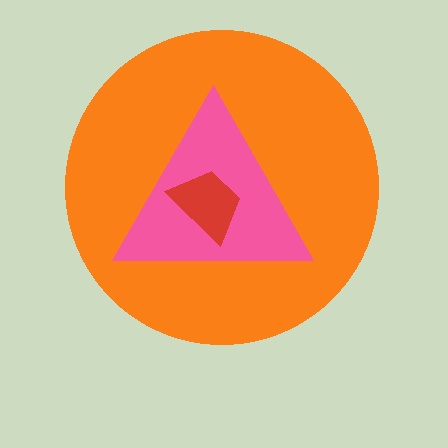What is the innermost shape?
The red trapezoid.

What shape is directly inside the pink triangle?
The red trapezoid.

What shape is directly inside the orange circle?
The pink triangle.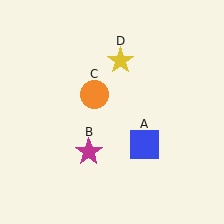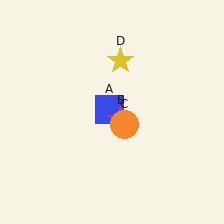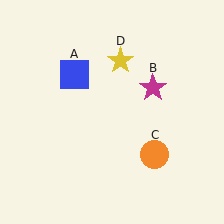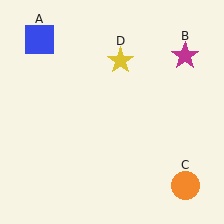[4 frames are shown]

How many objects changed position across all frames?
3 objects changed position: blue square (object A), magenta star (object B), orange circle (object C).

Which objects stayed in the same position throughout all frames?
Yellow star (object D) remained stationary.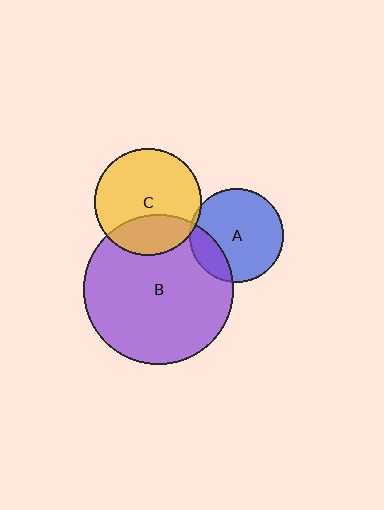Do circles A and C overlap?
Yes.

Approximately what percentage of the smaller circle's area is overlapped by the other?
Approximately 5%.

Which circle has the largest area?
Circle B (purple).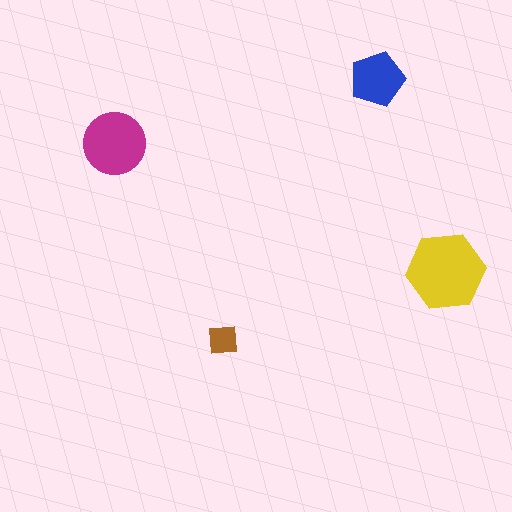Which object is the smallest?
The brown square.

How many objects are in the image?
There are 4 objects in the image.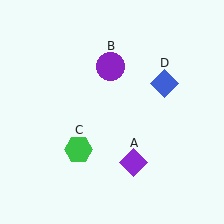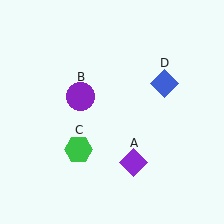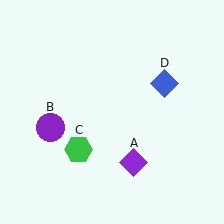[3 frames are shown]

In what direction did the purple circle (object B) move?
The purple circle (object B) moved down and to the left.